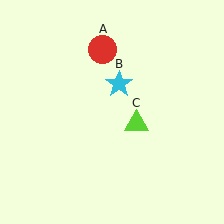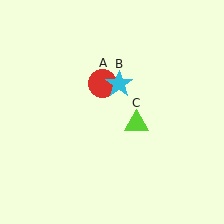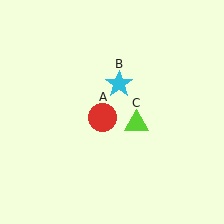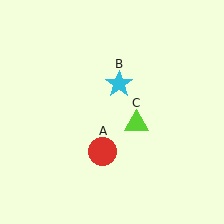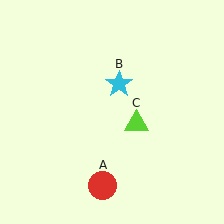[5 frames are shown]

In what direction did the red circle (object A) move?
The red circle (object A) moved down.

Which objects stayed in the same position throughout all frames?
Cyan star (object B) and lime triangle (object C) remained stationary.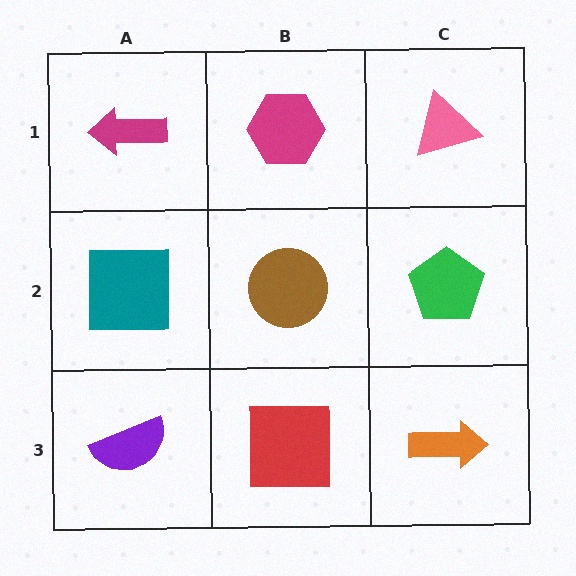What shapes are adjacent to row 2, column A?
A magenta arrow (row 1, column A), a purple semicircle (row 3, column A), a brown circle (row 2, column B).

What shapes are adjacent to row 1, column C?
A green pentagon (row 2, column C), a magenta hexagon (row 1, column B).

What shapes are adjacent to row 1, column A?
A teal square (row 2, column A), a magenta hexagon (row 1, column B).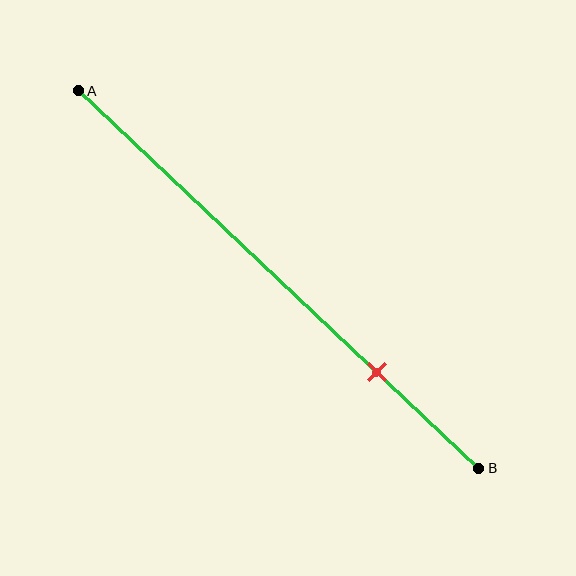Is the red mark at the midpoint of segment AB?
No, the mark is at about 75% from A, not at the 50% midpoint.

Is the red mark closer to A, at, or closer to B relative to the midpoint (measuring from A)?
The red mark is closer to point B than the midpoint of segment AB.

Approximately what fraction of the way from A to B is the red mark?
The red mark is approximately 75% of the way from A to B.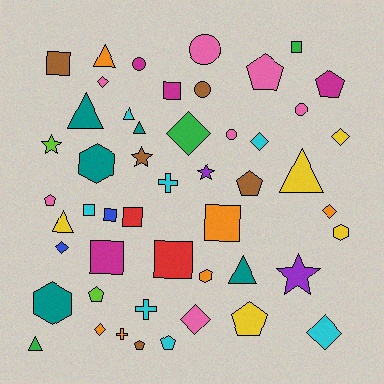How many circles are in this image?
There are 5 circles.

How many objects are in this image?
There are 50 objects.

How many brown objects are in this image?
There are 5 brown objects.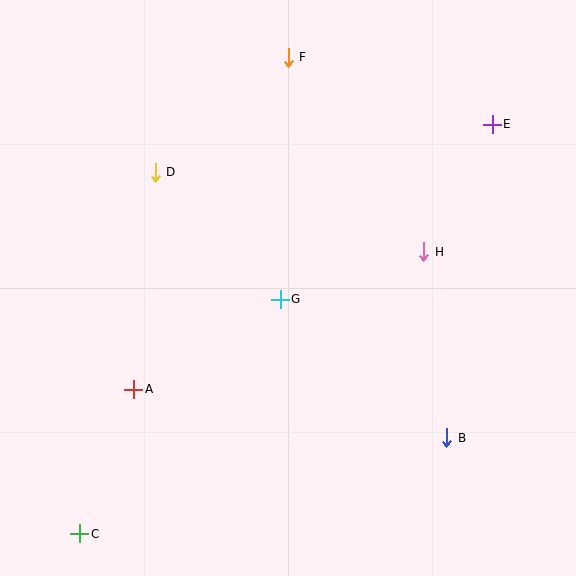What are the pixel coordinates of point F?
Point F is at (288, 57).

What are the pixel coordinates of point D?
Point D is at (155, 172).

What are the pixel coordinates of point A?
Point A is at (134, 389).